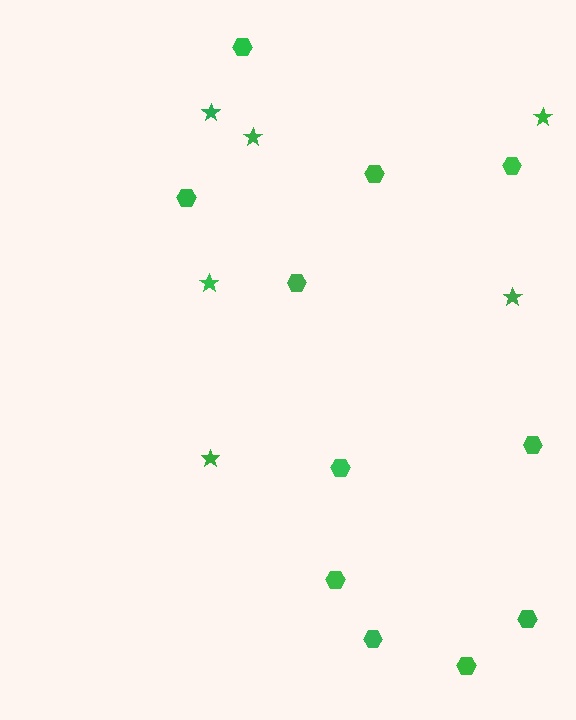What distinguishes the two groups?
There are 2 groups: one group of hexagons (11) and one group of stars (6).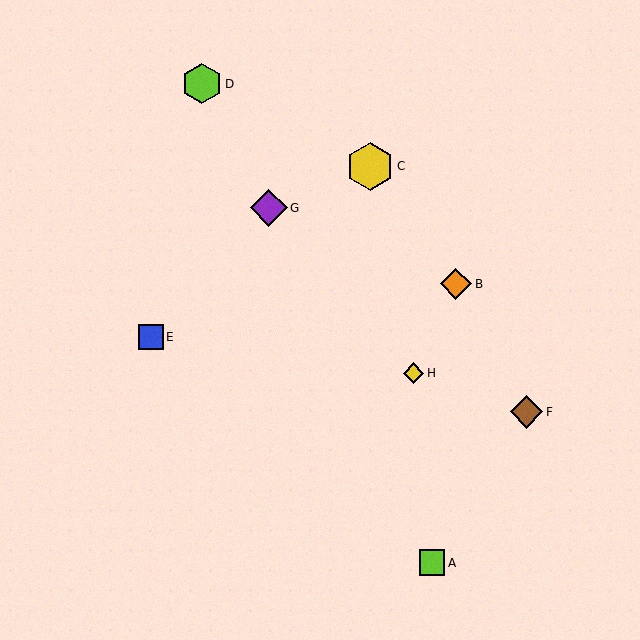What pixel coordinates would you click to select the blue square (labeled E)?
Click at (151, 337) to select the blue square E.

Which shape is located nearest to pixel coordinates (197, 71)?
The lime hexagon (labeled D) at (202, 84) is nearest to that location.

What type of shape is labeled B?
Shape B is an orange diamond.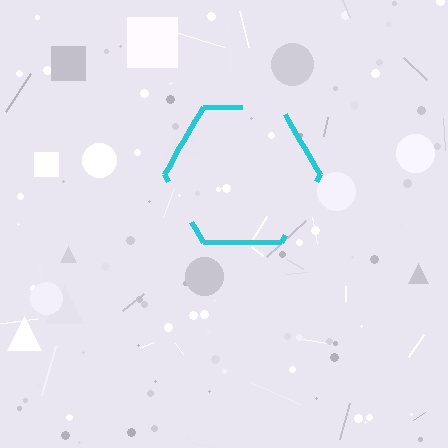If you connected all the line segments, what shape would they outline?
They would outline a hexagon.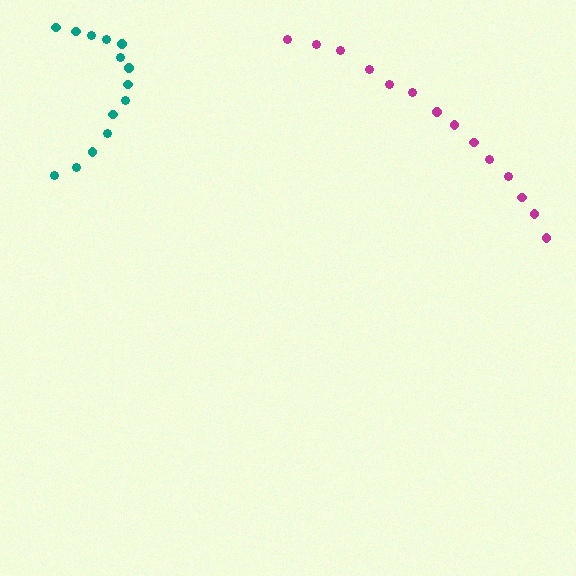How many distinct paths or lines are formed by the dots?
There are 2 distinct paths.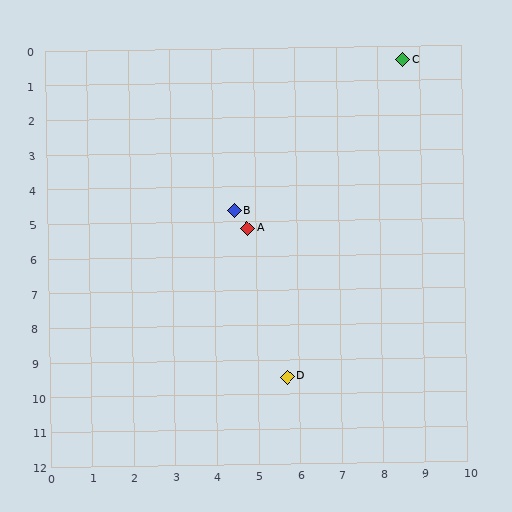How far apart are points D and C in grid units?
Points D and C are about 9.6 grid units apart.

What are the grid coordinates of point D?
Point D is at approximately (5.7, 9.5).